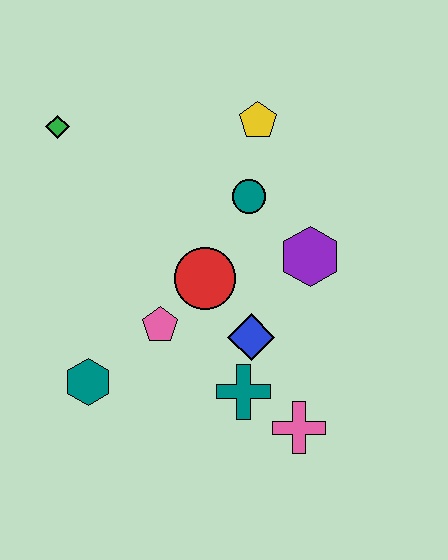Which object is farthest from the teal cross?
The green diamond is farthest from the teal cross.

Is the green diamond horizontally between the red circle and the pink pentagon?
No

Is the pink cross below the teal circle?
Yes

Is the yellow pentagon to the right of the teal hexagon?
Yes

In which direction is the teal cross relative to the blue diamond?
The teal cross is below the blue diamond.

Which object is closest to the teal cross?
The blue diamond is closest to the teal cross.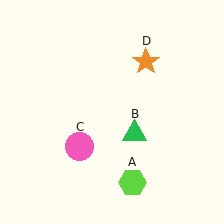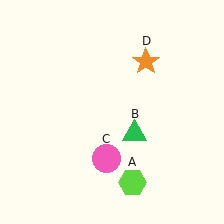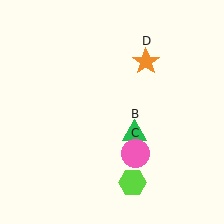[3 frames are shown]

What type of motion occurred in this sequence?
The pink circle (object C) rotated counterclockwise around the center of the scene.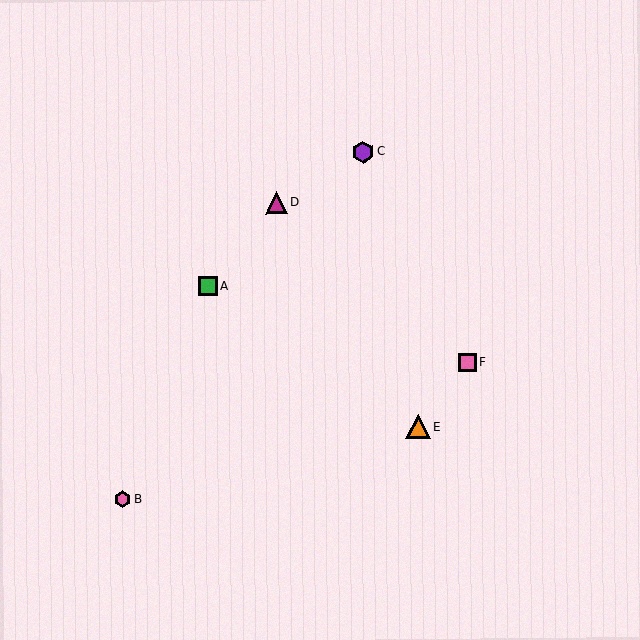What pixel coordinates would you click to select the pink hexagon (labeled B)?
Click at (123, 499) to select the pink hexagon B.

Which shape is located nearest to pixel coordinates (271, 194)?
The magenta triangle (labeled D) at (276, 203) is nearest to that location.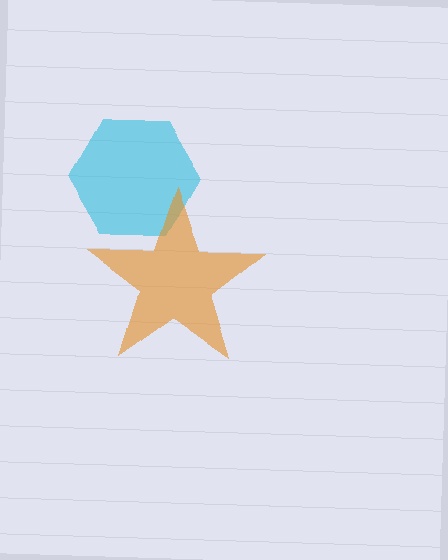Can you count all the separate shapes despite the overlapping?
Yes, there are 2 separate shapes.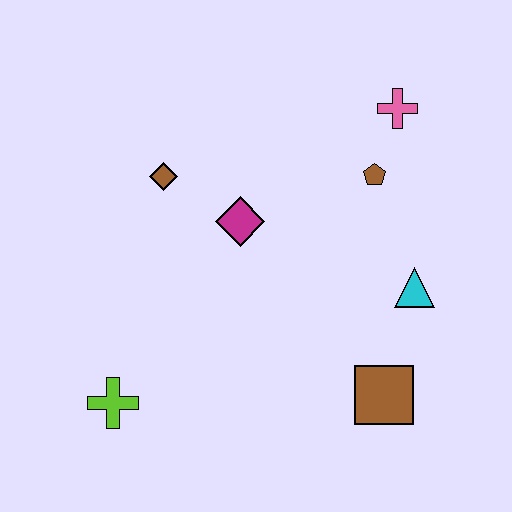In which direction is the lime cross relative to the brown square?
The lime cross is to the left of the brown square.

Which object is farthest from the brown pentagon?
The lime cross is farthest from the brown pentagon.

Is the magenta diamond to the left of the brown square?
Yes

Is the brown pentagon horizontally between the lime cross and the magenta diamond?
No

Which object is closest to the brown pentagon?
The pink cross is closest to the brown pentagon.